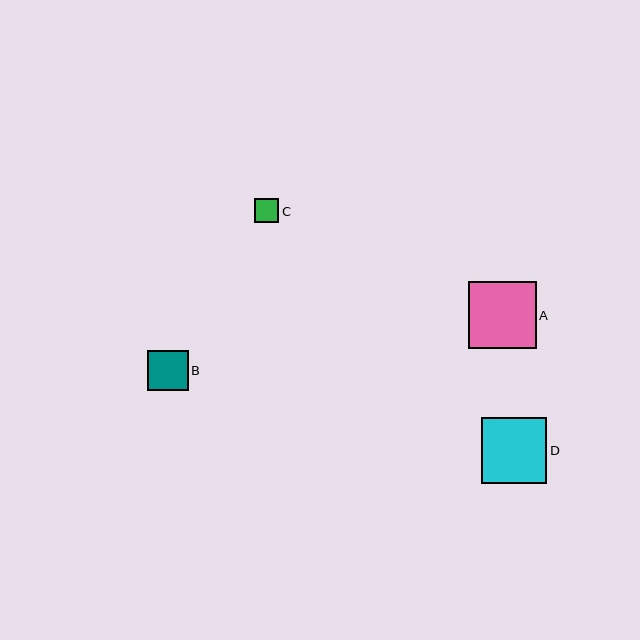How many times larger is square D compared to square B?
Square D is approximately 1.6 times the size of square B.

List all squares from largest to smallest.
From largest to smallest: A, D, B, C.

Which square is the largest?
Square A is the largest with a size of approximately 67 pixels.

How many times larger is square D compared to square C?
Square D is approximately 2.7 times the size of square C.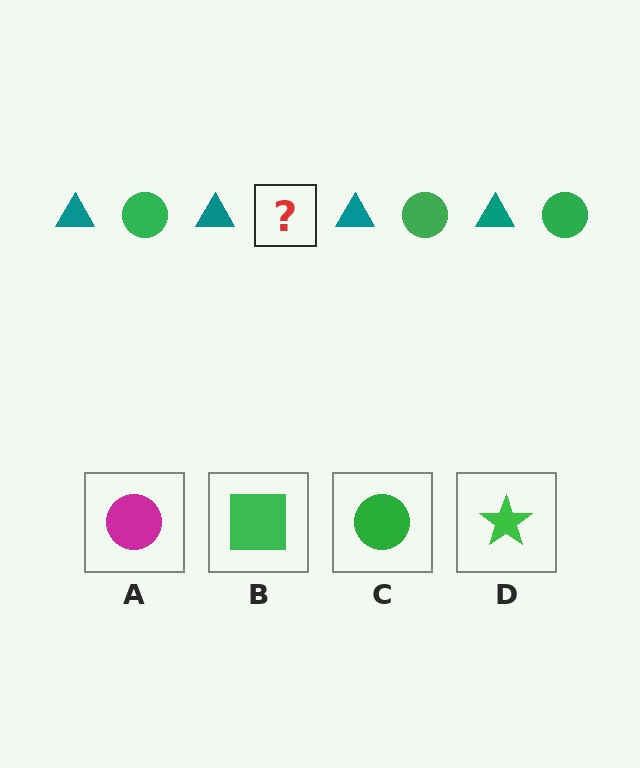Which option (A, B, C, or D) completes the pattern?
C.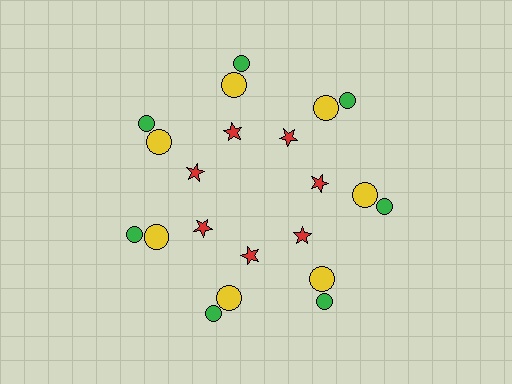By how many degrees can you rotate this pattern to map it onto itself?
The pattern maps onto itself every 51 degrees of rotation.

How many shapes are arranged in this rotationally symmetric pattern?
There are 21 shapes, arranged in 7 groups of 3.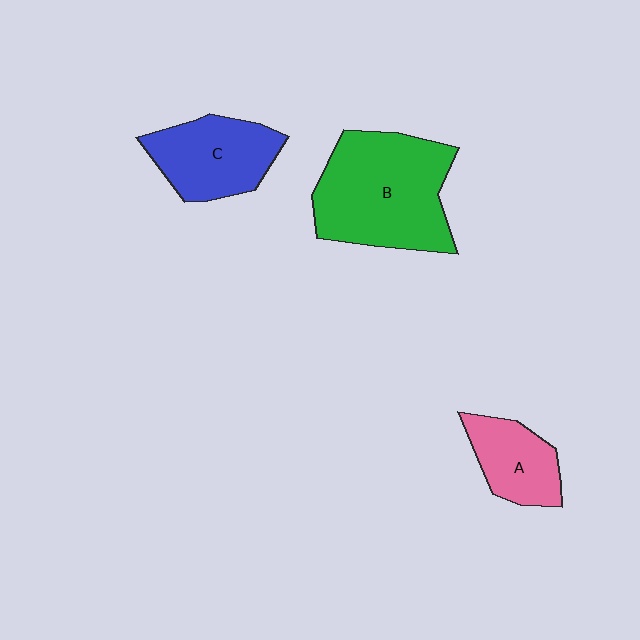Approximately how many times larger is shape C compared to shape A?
Approximately 1.4 times.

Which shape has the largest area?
Shape B (green).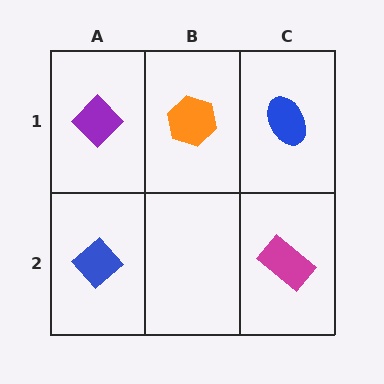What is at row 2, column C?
A magenta rectangle.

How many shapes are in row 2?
2 shapes.